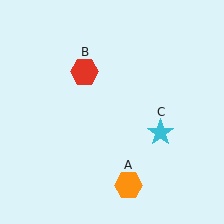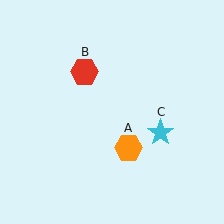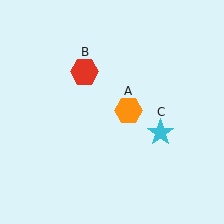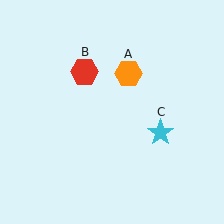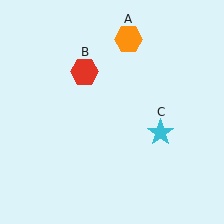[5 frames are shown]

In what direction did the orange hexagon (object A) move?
The orange hexagon (object A) moved up.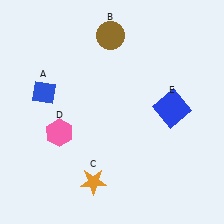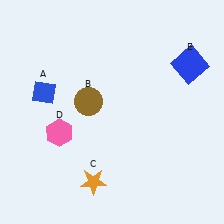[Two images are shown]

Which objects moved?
The objects that moved are: the brown circle (B), the blue square (E).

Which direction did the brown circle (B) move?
The brown circle (B) moved down.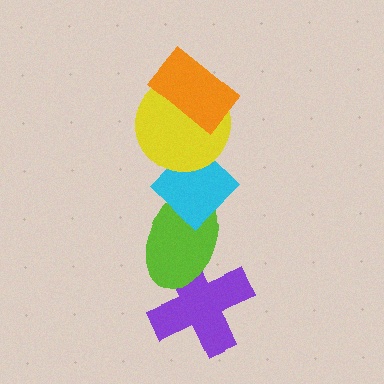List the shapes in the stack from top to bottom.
From top to bottom: the orange rectangle, the yellow circle, the cyan diamond, the lime ellipse, the purple cross.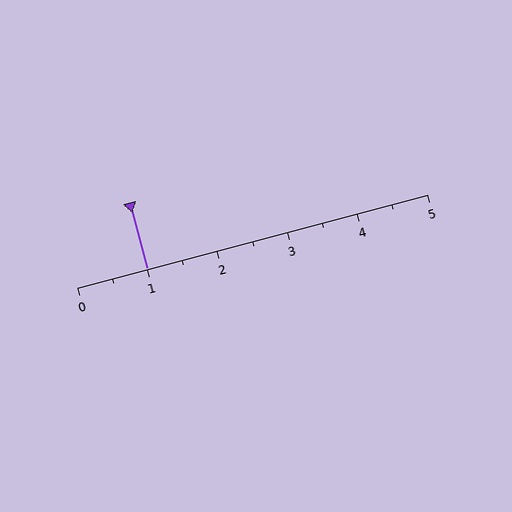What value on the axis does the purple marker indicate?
The marker indicates approximately 1.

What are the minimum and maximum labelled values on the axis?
The axis runs from 0 to 5.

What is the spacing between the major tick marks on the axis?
The major ticks are spaced 1 apart.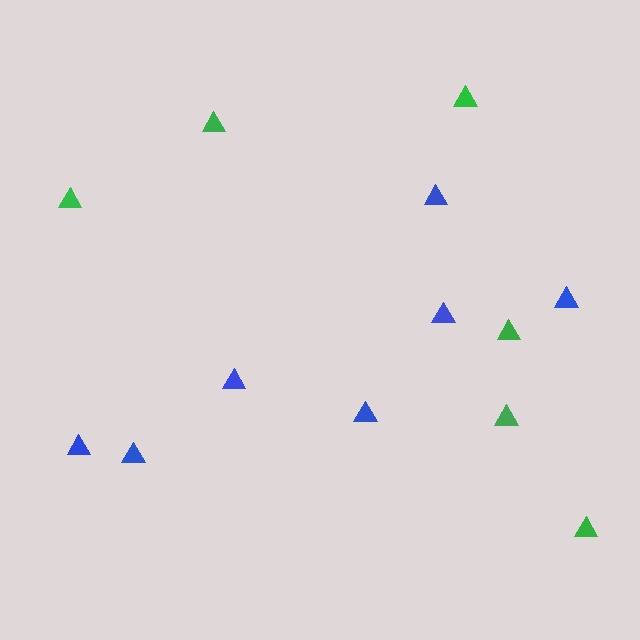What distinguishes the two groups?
There are 2 groups: one group of green triangles (6) and one group of blue triangles (7).